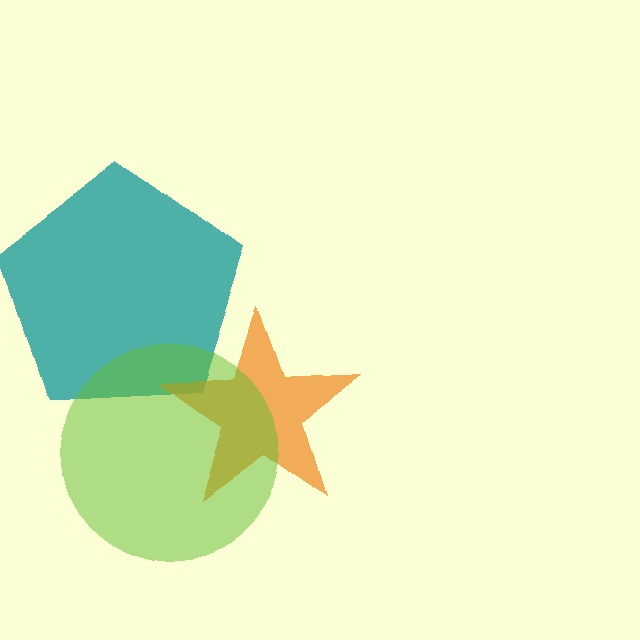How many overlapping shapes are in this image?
There are 3 overlapping shapes in the image.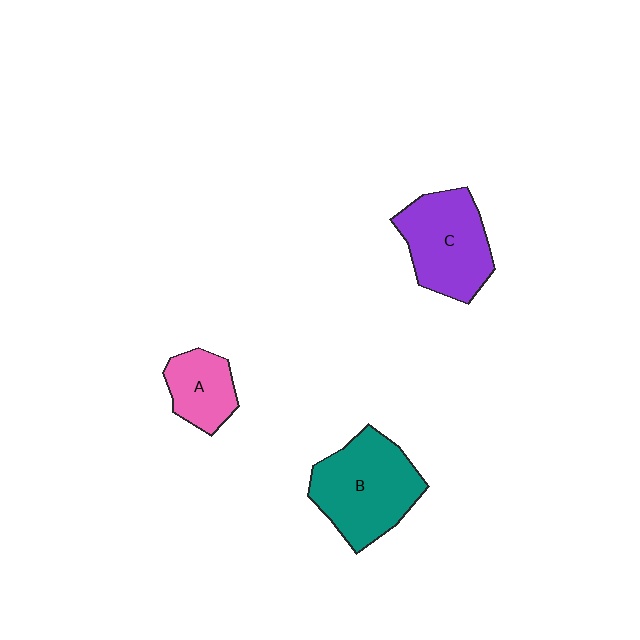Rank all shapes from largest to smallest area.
From largest to smallest: B (teal), C (purple), A (pink).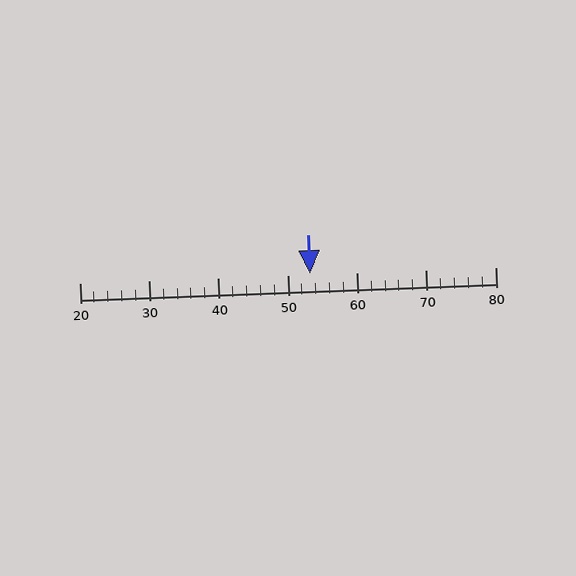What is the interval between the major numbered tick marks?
The major tick marks are spaced 10 units apart.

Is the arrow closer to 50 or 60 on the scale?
The arrow is closer to 50.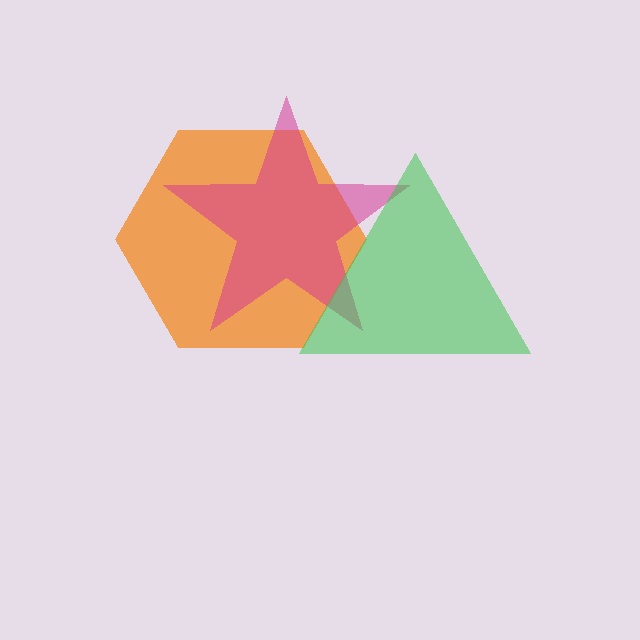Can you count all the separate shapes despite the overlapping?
Yes, there are 3 separate shapes.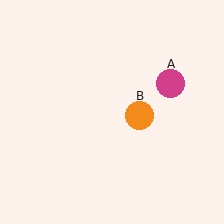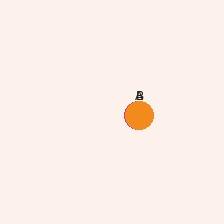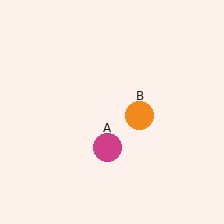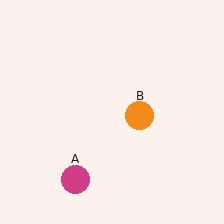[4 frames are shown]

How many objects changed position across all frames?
1 object changed position: magenta circle (object A).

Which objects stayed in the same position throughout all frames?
Orange circle (object B) remained stationary.